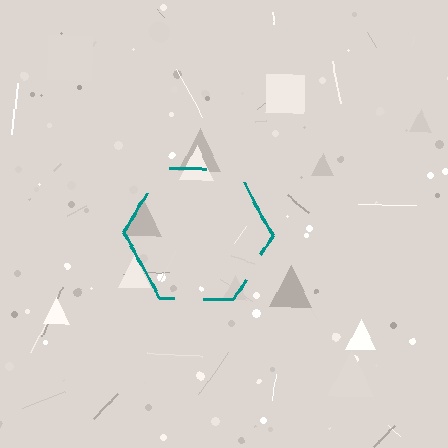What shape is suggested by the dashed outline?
The dashed outline suggests a hexagon.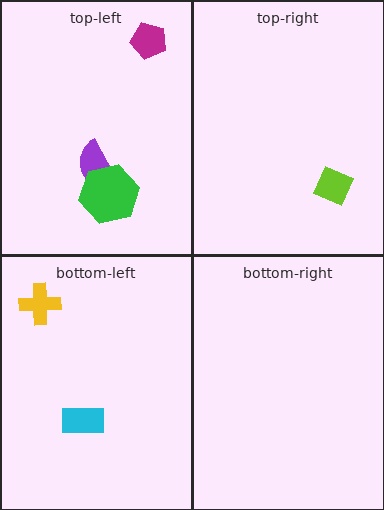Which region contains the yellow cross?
The bottom-left region.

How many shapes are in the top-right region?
1.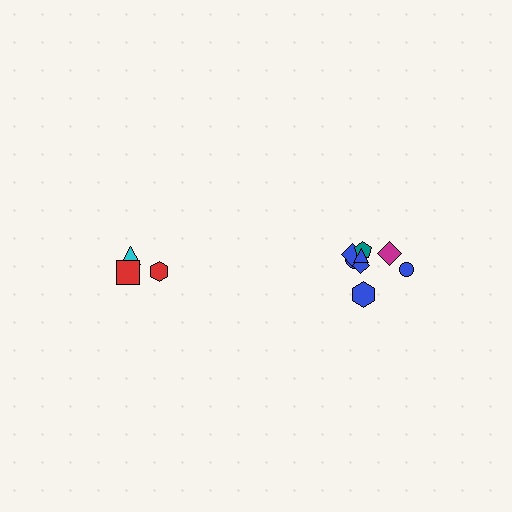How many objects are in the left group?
There are 3 objects.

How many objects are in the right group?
There are 8 objects.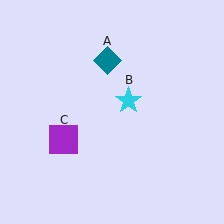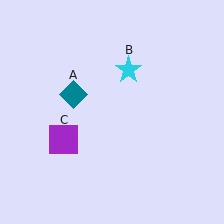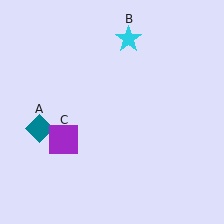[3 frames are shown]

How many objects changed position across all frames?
2 objects changed position: teal diamond (object A), cyan star (object B).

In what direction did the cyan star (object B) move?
The cyan star (object B) moved up.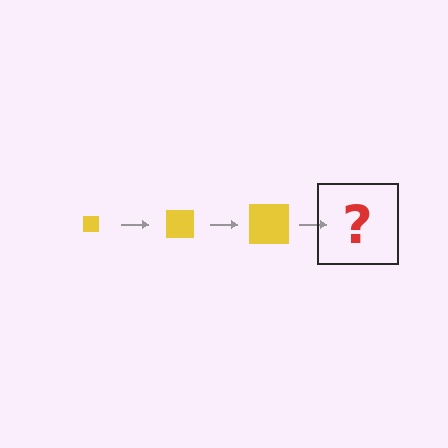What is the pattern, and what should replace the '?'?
The pattern is that the square gets progressively larger each step. The '?' should be a yellow square, larger than the previous one.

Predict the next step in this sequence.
The next step is a yellow square, larger than the previous one.